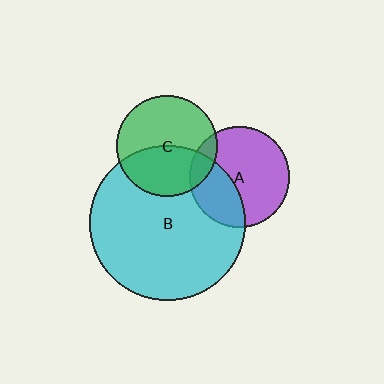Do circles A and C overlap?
Yes.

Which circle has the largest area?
Circle B (cyan).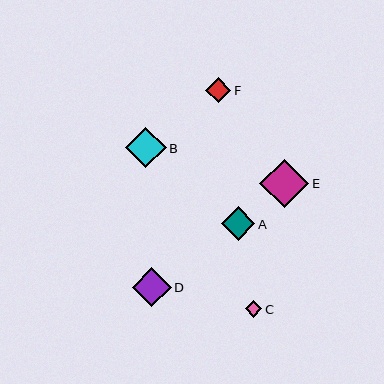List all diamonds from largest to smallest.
From largest to smallest: E, B, D, A, F, C.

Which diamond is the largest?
Diamond E is the largest with a size of approximately 49 pixels.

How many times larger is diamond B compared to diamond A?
Diamond B is approximately 1.2 times the size of diamond A.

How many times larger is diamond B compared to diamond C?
Diamond B is approximately 2.4 times the size of diamond C.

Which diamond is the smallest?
Diamond C is the smallest with a size of approximately 17 pixels.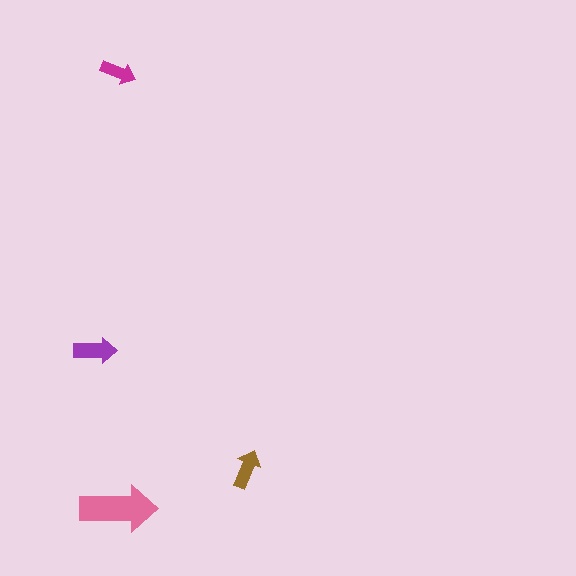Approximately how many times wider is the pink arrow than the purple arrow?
About 2 times wider.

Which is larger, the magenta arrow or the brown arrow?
The brown one.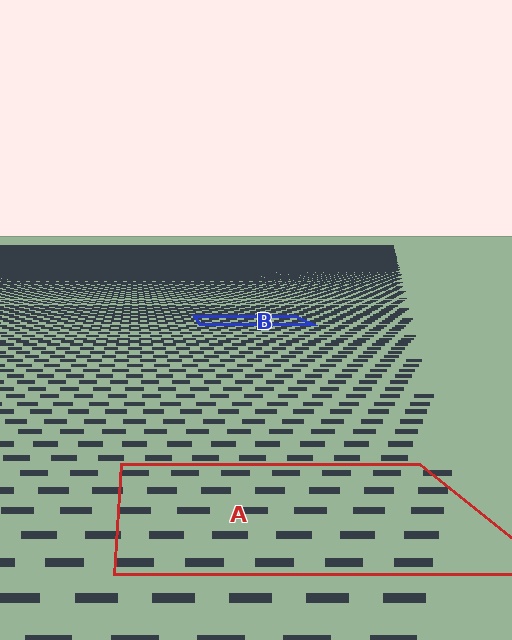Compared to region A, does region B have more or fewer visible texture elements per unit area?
Region B has more texture elements per unit area — they are packed more densely because it is farther away.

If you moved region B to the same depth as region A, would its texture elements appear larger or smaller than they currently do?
They would appear larger. At a closer depth, the same texture elements are projected at a bigger on-screen size.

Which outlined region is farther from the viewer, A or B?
Region B is farther from the viewer — the texture elements inside it appear smaller and more densely packed.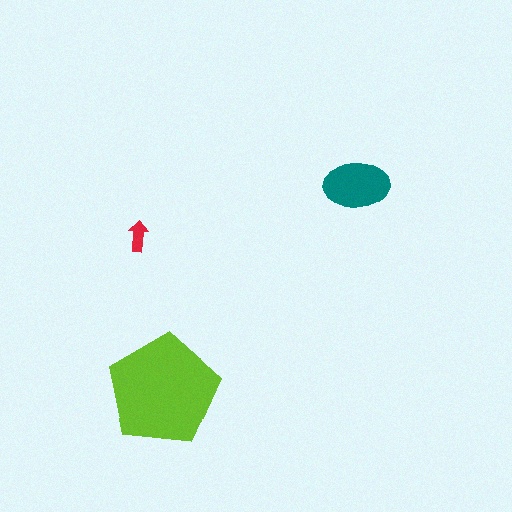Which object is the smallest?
The red arrow.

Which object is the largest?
The lime pentagon.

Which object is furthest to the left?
The red arrow is leftmost.